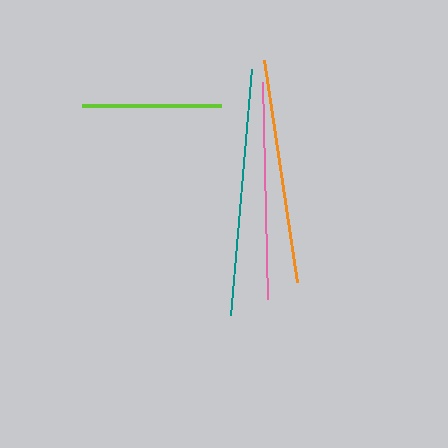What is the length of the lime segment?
The lime segment is approximately 139 pixels long.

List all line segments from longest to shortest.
From longest to shortest: teal, orange, pink, lime.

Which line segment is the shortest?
The lime line is the shortest at approximately 139 pixels.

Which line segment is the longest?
The teal line is the longest at approximately 246 pixels.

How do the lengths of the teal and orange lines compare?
The teal and orange lines are approximately the same length.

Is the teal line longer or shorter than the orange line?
The teal line is longer than the orange line.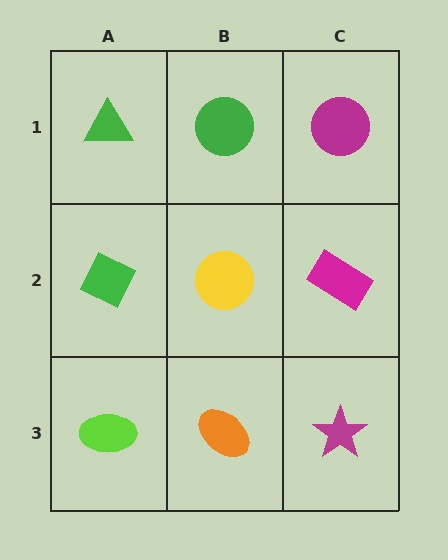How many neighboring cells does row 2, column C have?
3.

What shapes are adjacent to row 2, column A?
A green triangle (row 1, column A), a lime ellipse (row 3, column A), a yellow circle (row 2, column B).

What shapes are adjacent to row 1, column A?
A green diamond (row 2, column A), a green circle (row 1, column B).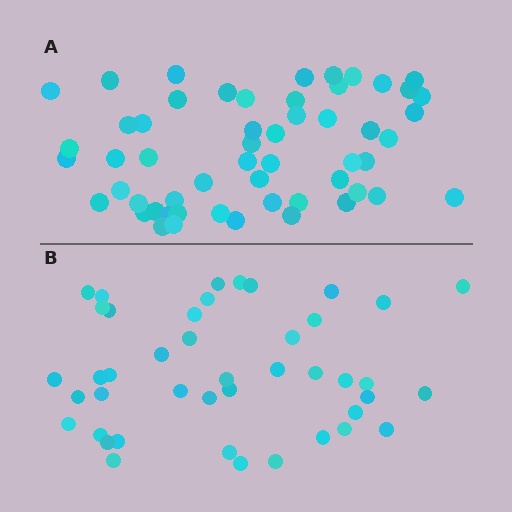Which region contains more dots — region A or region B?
Region A (the top region) has more dots.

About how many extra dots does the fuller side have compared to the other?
Region A has roughly 12 or so more dots than region B.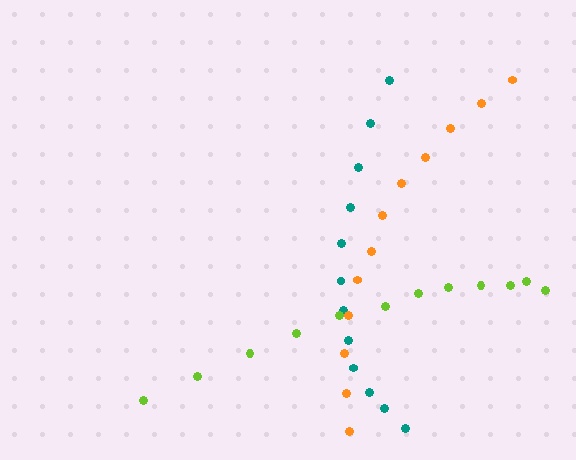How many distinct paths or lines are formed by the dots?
There are 3 distinct paths.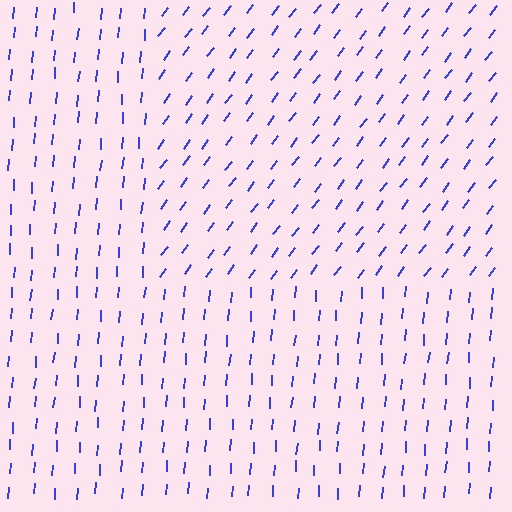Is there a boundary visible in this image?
Yes, there is a texture boundary formed by a change in line orientation.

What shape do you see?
I see a rectangle.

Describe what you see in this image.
The image is filled with small blue line segments. A rectangle region in the image has lines oriented differently from the surrounding lines, creating a visible texture boundary.